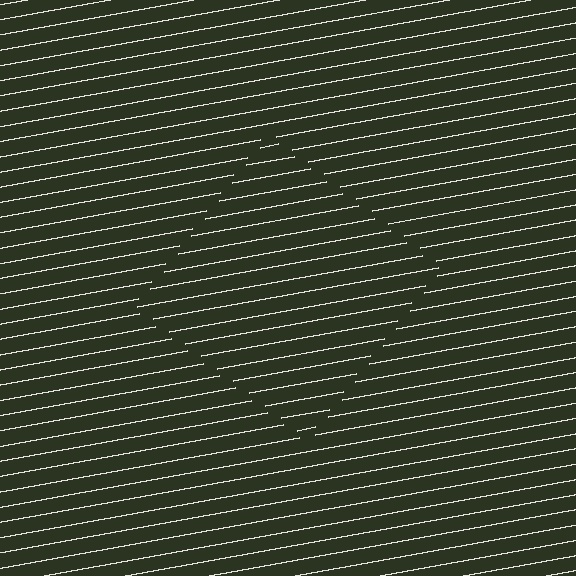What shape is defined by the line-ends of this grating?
An illusory square. The interior of the shape contains the same grating, shifted by half a period — the contour is defined by the phase discontinuity where line-ends from the inner and outer gratings abut.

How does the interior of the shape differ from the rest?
The interior of the shape contains the same grating, shifted by half a period — the contour is defined by the phase discontinuity where line-ends from the inner and outer gratings abut.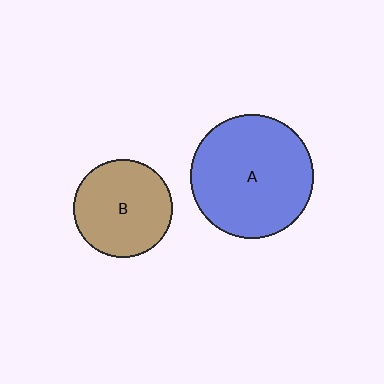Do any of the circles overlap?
No, none of the circles overlap.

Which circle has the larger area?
Circle A (blue).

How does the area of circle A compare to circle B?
Approximately 1.6 times.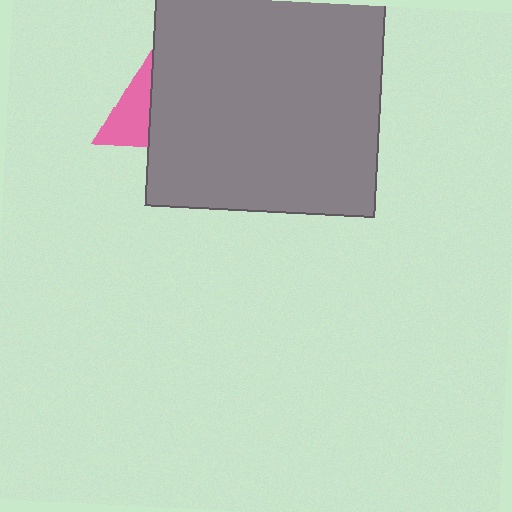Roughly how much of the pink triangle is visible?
About half of it is visible (roughly 47%).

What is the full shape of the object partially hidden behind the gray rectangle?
The partially hidden object is a pink triangle.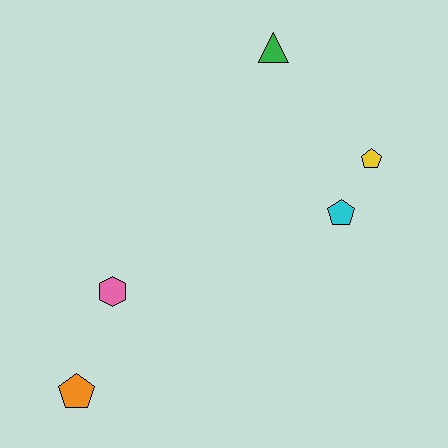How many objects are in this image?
There are 5 objects.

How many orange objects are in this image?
There is 1 orange object.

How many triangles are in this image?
There is 1 triangle.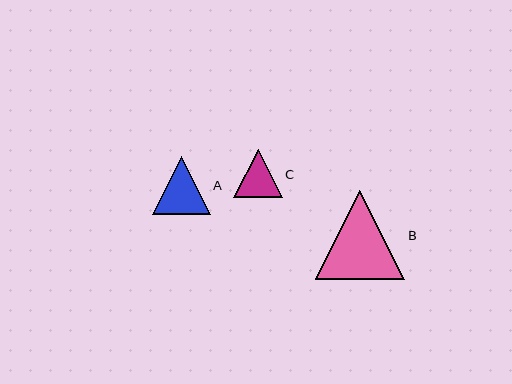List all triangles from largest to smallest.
From largest to smallest: B, A, C.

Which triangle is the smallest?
Triangle C is the smallest with a size of approximately 48 pixels.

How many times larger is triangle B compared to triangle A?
Triangle B is approximately 1.5 times the size of triangle A.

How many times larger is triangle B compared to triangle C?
Triangle B is approximately 1.9 times the size of triangle C.